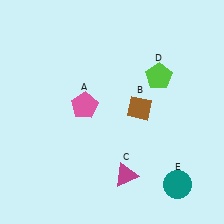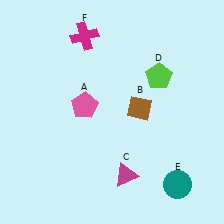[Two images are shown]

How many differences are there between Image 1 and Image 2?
There is 1 difference between the two images.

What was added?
A magenta cross (F) was added in Image 2.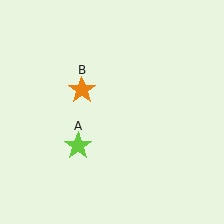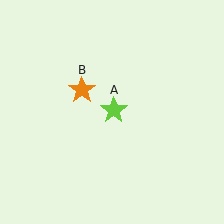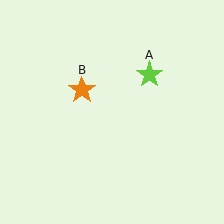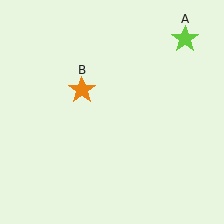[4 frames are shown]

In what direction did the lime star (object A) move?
The lime star (object A) moved up and to the right.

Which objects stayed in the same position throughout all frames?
Orange star (object B) remained stationary.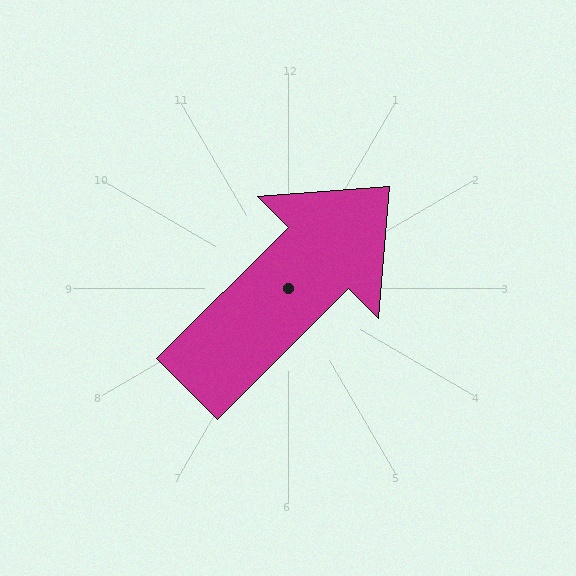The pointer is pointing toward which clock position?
Roughly 2 o'clock.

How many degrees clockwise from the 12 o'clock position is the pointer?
Approximately 45 degrees.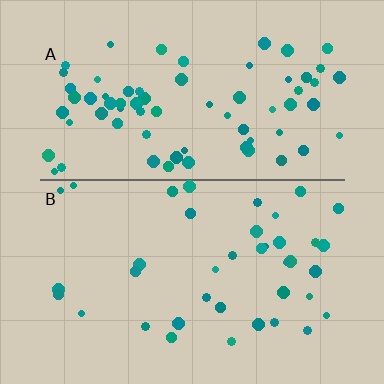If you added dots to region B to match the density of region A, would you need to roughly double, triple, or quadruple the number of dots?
Approximately double.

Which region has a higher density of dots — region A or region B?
A (the top).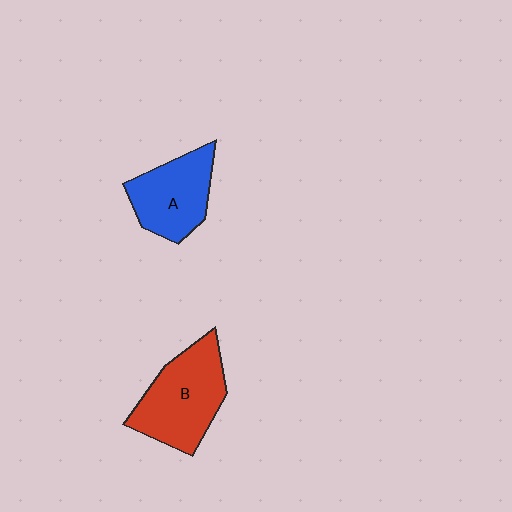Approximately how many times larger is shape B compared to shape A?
Approximately 1.3 times.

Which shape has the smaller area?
Shape A (blue).